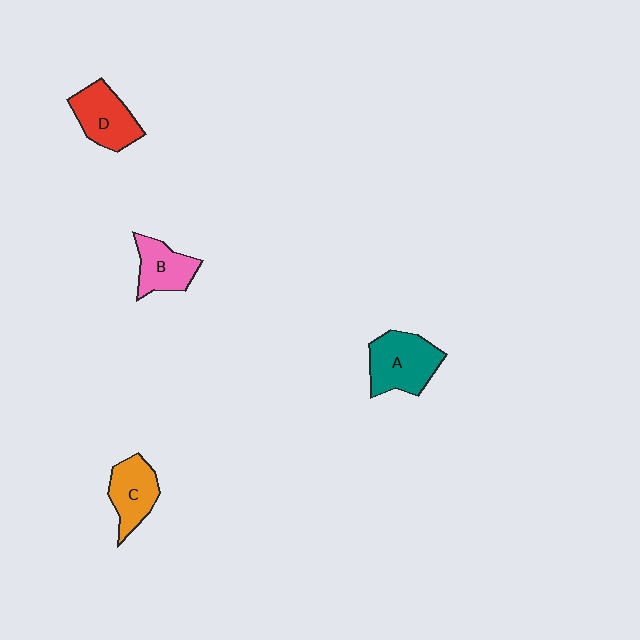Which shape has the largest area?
Shape A (teal).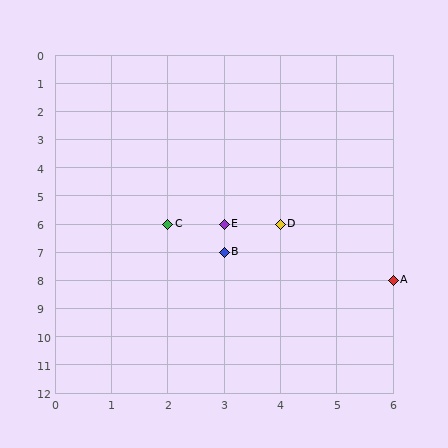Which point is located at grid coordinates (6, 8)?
Point A is at (6, 8).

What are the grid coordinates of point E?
Point E is at grid coordinates (3, 6).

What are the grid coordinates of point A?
Point A is at grid coordinates (6, 8).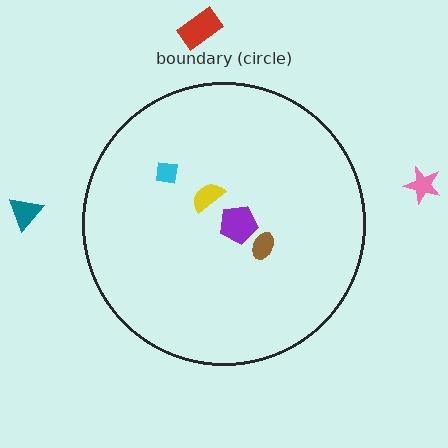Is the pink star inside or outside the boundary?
Outside.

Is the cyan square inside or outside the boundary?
Inside.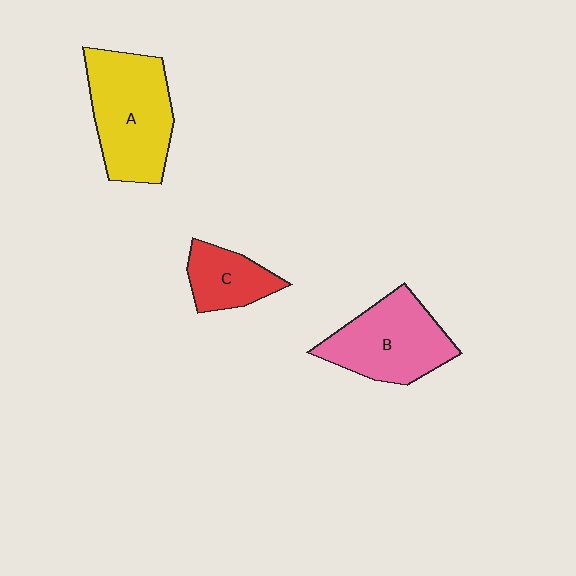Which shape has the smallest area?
Shape C (red).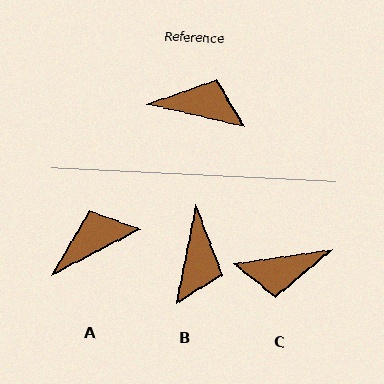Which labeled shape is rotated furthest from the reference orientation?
C, about 159 degrees away.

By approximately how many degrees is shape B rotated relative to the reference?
Approximately 88 degrees clockwise.